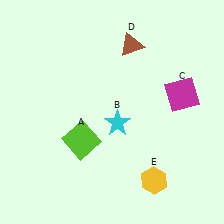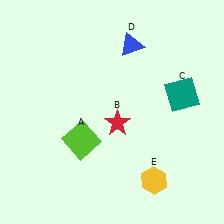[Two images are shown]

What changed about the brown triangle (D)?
In Image 1, D is brown. In Image 2, it changed to blue.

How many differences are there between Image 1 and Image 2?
There are 3 differences between the two images.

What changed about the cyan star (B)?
In Image 1, B is cyan. In Image 2, it changed to red.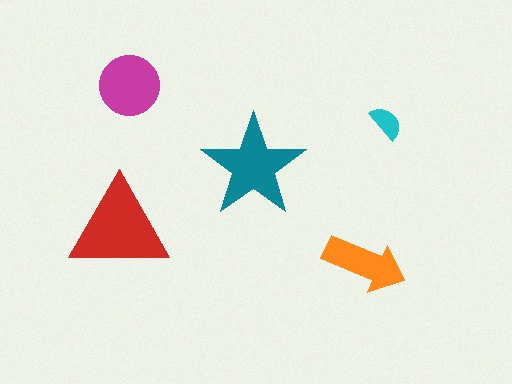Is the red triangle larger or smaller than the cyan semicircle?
Larger.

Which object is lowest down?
The orange arrow is bottommost.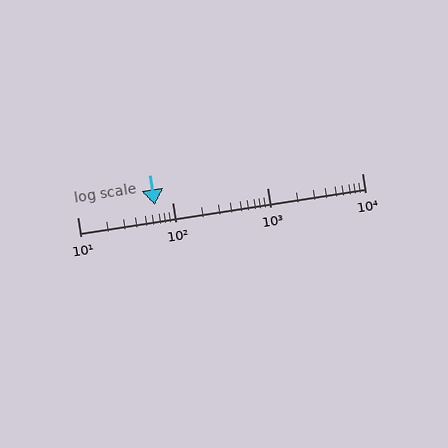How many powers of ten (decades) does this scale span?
The scale spans 3 decades, from 10 to 10000.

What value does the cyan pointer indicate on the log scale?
The pointer indicates approximately 66.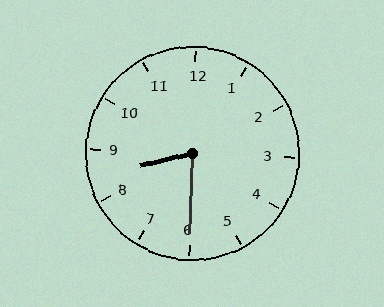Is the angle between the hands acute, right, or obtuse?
It is acute.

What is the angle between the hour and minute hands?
Approximately 75 degrees.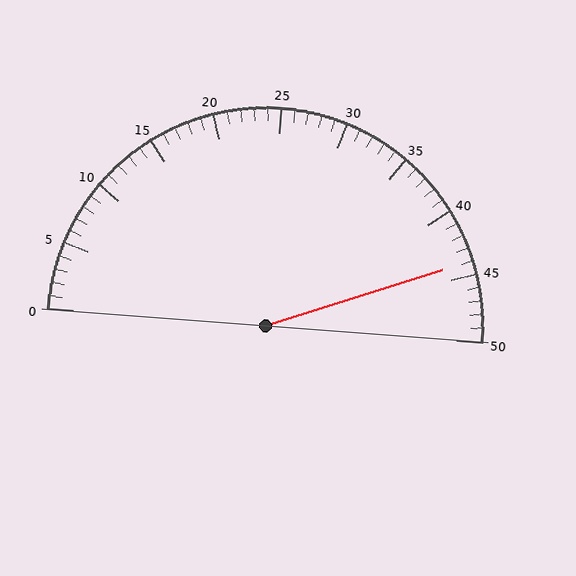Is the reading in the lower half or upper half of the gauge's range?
The reading is in the upper half of the range (0 to 50).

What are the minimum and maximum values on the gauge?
The gauge ranges from 0 to 50.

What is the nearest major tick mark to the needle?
The nearest major tick mark is 45.